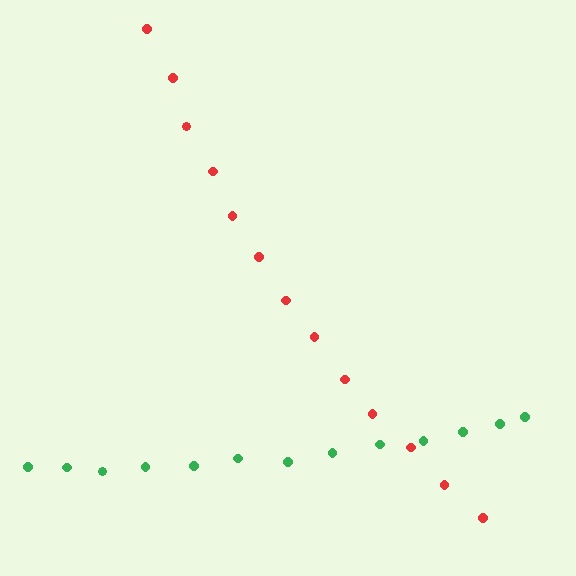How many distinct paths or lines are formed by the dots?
There are 2 distinct paths.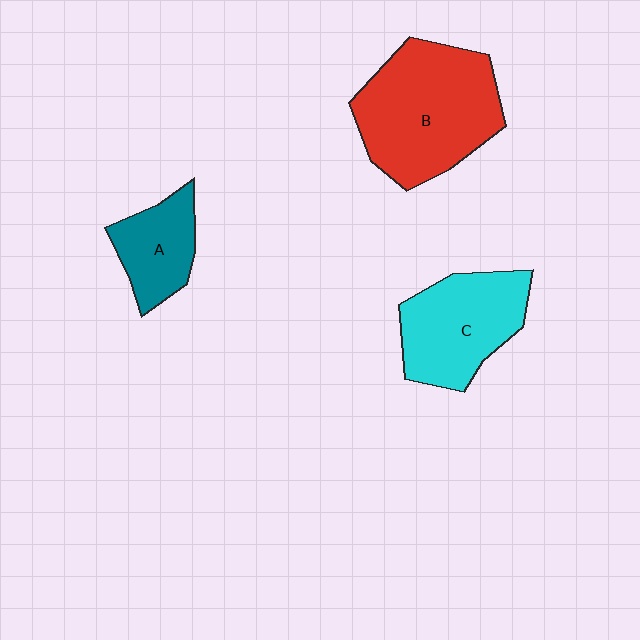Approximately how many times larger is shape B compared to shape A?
Approximately 2.2 times.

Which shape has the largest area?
Shape B (red).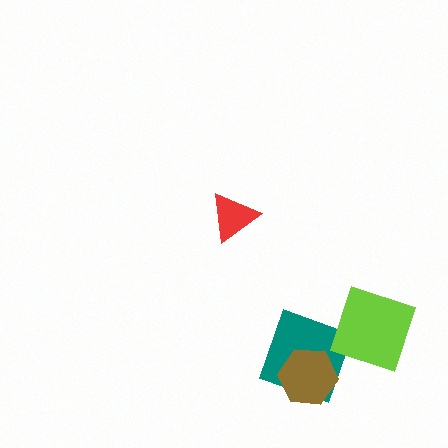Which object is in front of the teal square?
The brown hexagon is in front of the teal square.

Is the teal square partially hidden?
Yes, it is partially covered by another shape.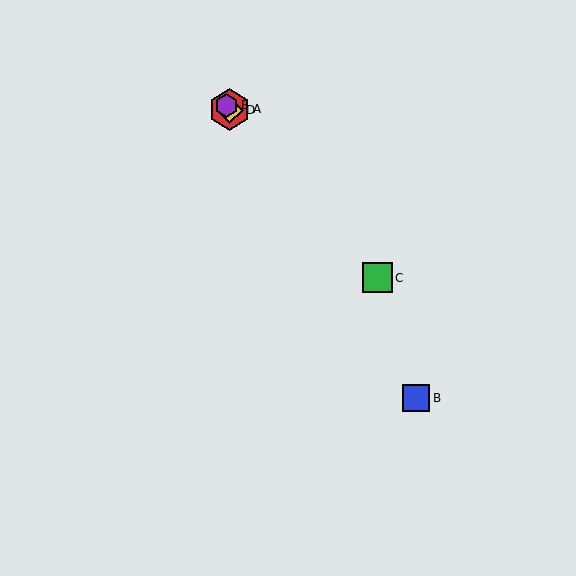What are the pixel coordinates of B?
Object B is at (416, 398).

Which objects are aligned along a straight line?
Objects A, B, D, E are aligned along a straight line.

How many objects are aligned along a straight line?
4 objects (A, B, D, E) are aligned along a straight line.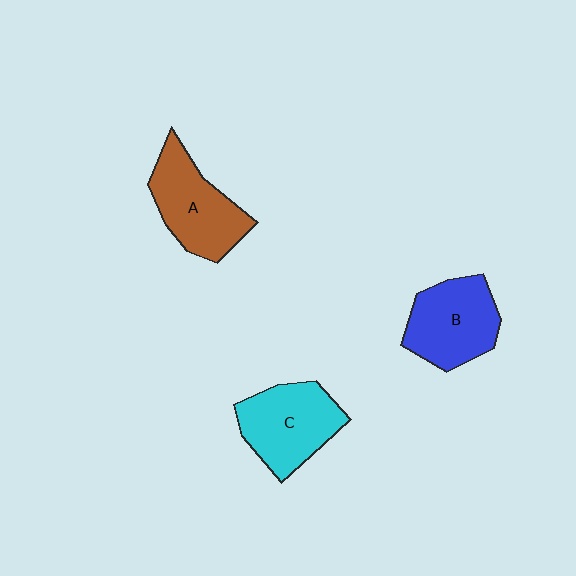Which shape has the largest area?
Shape C (cyan).